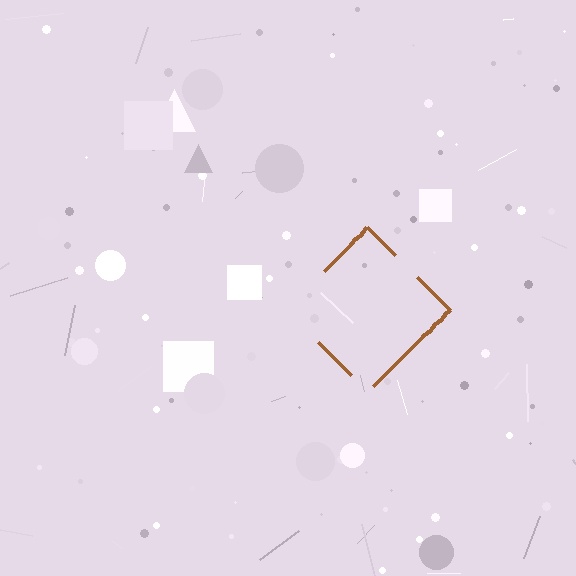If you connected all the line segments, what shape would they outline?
They would outline a diamond.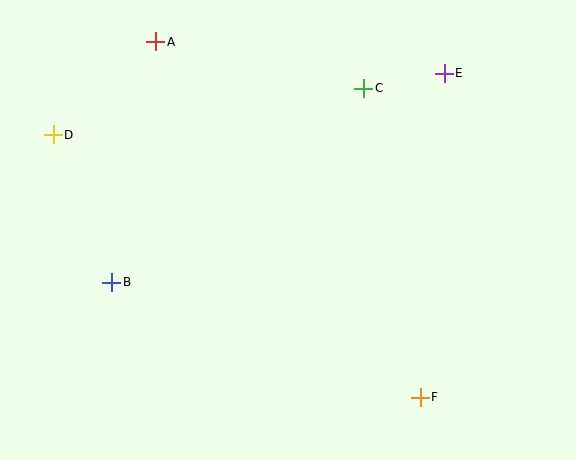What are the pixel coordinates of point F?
Point F is at (420, 397).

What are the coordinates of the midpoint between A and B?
The midpoint between A and B is at (134, 162).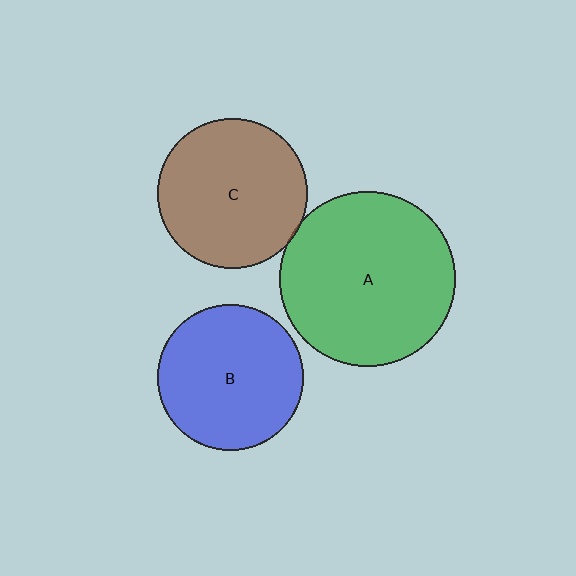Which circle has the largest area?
Circle A (green).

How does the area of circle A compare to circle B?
Approximately 1.4 times.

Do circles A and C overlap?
Yes.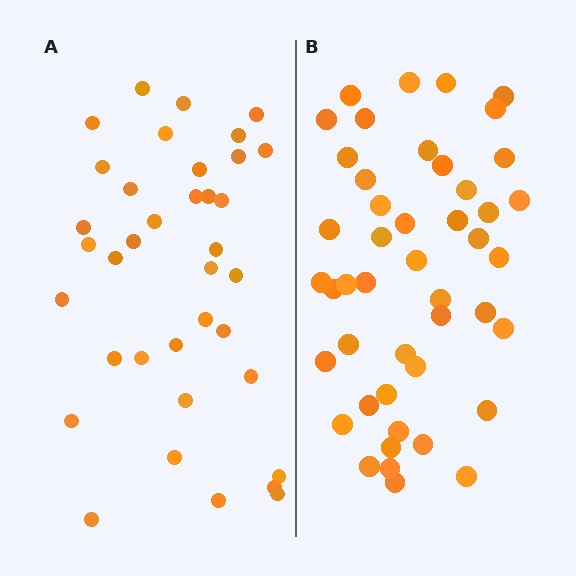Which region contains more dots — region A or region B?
Region B (the right region) has more dots.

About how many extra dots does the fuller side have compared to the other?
Region B has roughly 8 or so more dots than region A.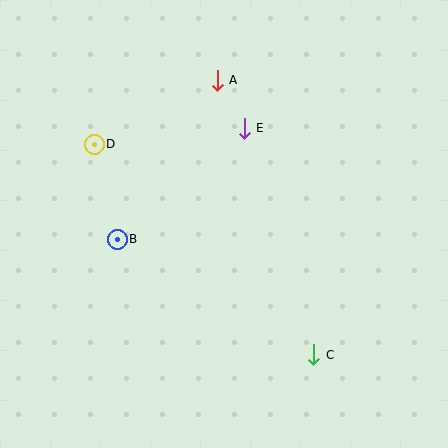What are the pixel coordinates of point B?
Point B is at (117, 239).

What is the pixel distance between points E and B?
The distance between E and B is 169 pixels.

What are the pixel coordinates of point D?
Point D is at (94, 144).